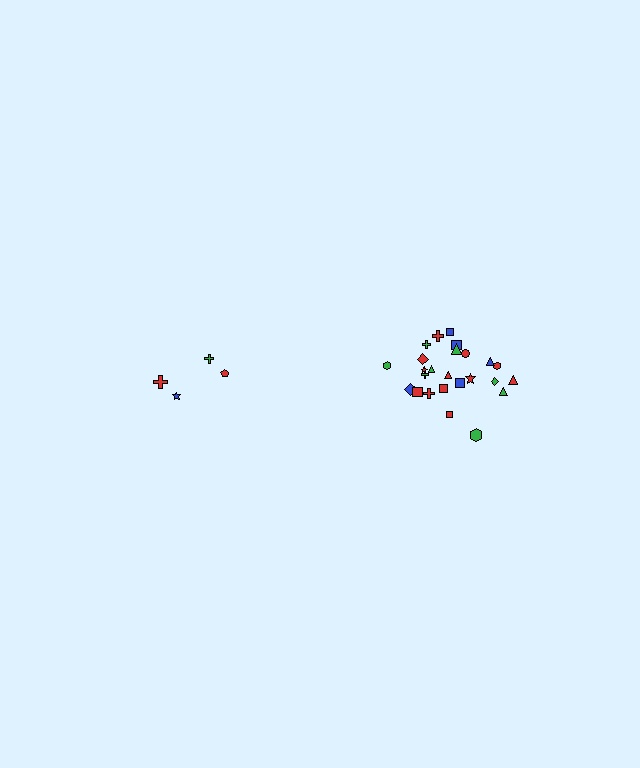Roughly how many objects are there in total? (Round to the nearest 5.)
Roughly 30 objects in total.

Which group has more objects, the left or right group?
The right group.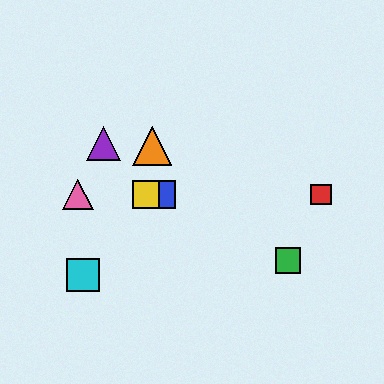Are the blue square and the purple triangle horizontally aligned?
No, the blue square is at y≈194 and the purple triangle is at y≈143.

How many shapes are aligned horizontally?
4 shapes (the red square, the blue square, the yellow square, the pink triangle) are aligned horizontally.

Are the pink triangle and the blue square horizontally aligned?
Yes, both are at y≈194.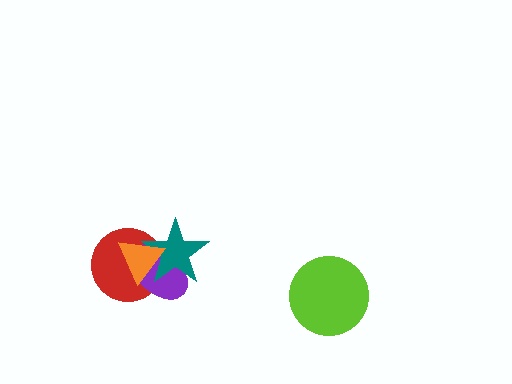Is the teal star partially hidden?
Yes, it is partially covered by another shape.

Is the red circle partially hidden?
Yes, it is partially covered by another shape.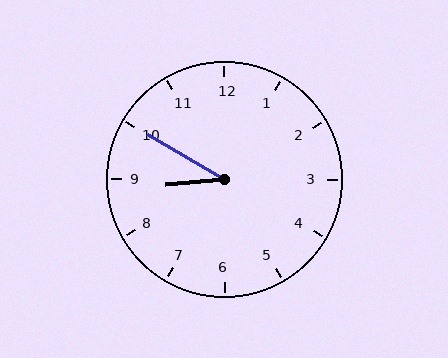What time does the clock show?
8:50.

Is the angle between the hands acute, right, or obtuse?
It is acute.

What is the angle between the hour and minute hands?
Approximately 35 degrees.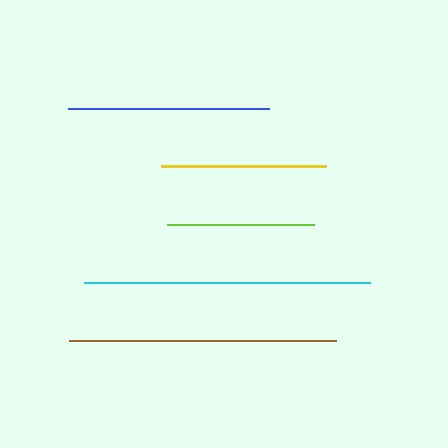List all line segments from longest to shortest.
From longest to shortest: cyan, brown, blue, yellow, lime.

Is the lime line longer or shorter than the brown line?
The brown line is longer than the lime line.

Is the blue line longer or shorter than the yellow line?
The blue line is longer than the yellow line.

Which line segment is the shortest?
The lime line is the shortest at approximately 147 pixels.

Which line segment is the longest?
The cyan line is the longest at approximately 286 pixels.